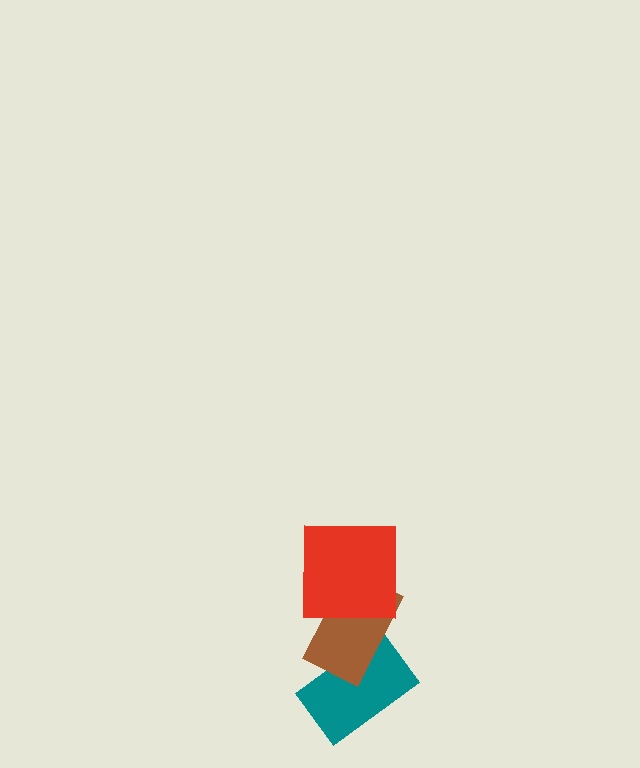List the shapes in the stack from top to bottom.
From top to bottom: the red square, the brown rectangle, the teal rectangle.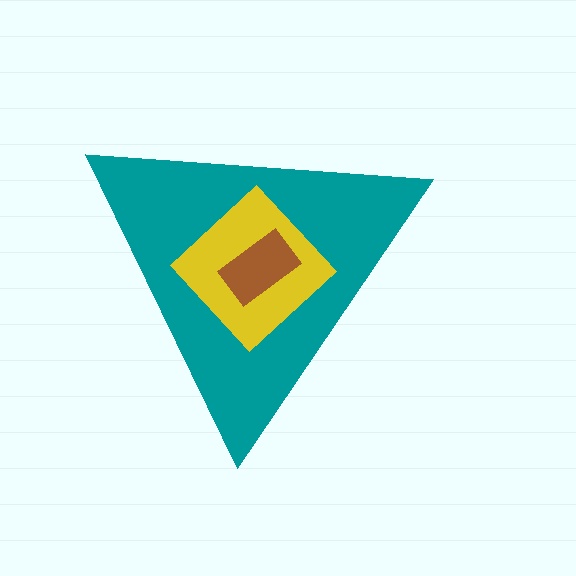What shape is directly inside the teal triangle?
The yellow diamond.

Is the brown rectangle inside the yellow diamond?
Yes.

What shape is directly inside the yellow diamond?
The brown rectangle.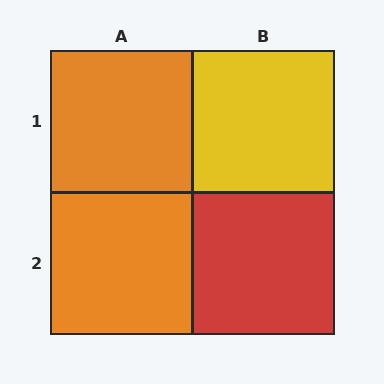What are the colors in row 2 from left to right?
Orange, red.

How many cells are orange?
2 cells are orange.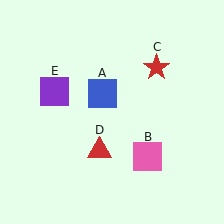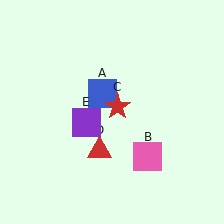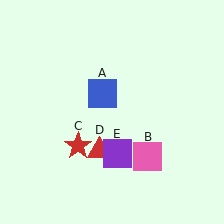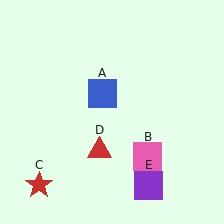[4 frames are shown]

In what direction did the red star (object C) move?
The red star (object C) moved down and to the left.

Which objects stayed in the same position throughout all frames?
Blue square (object A) and pink square (object B) and red triangle (object D) remained stationary.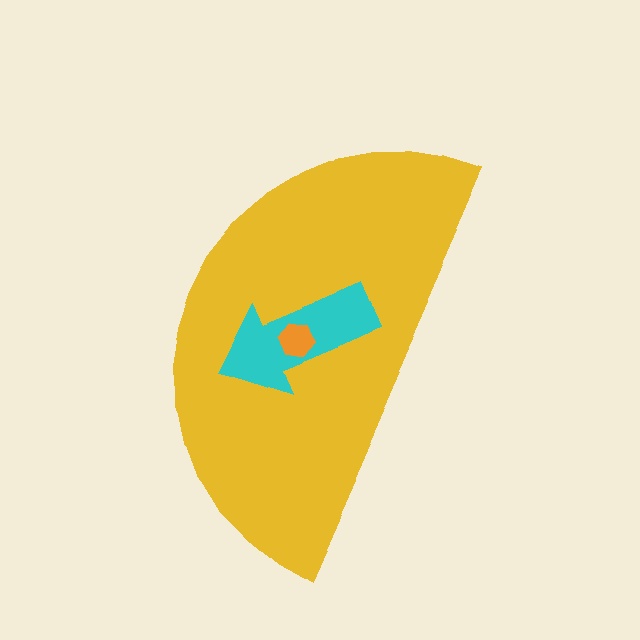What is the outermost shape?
The yellow semicircle.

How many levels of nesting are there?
3.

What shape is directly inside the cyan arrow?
The orange hexagon.